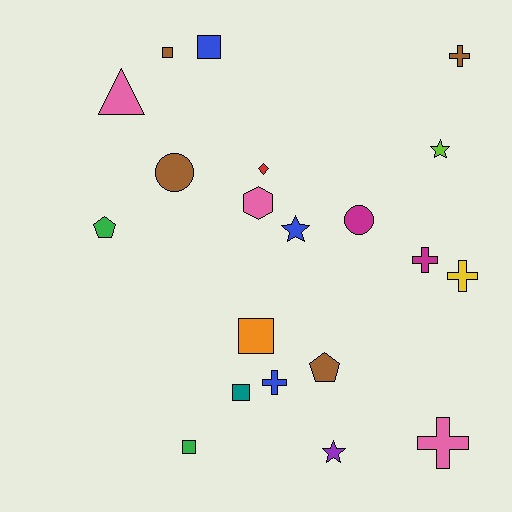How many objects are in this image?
There are 20 objects.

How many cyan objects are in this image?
There are no cyan objects.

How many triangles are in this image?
There is 1 triangle.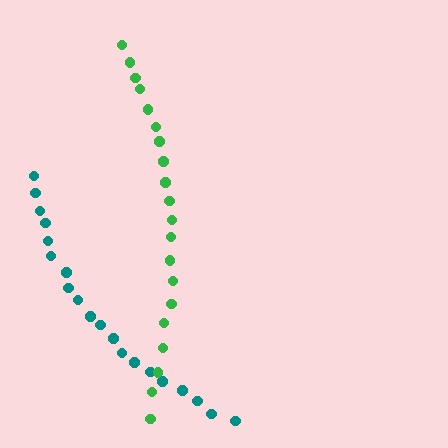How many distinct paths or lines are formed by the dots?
There are 2 distinct paths.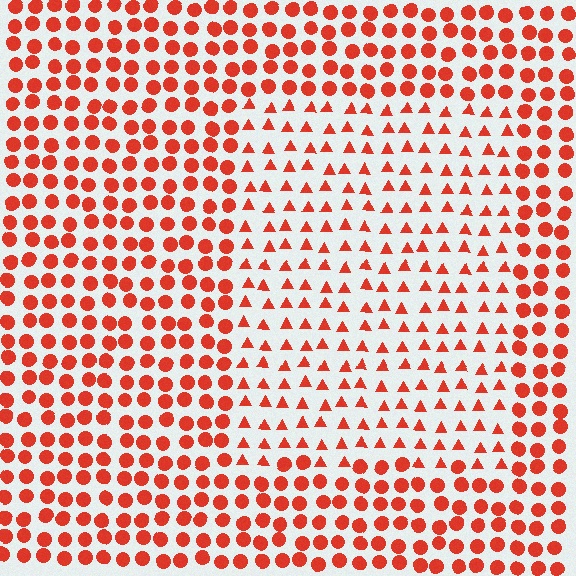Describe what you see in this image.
The image is filled with small red elements arranged in a uniform grid. A rectangle-shaped region contains triangles, while the surrounding area contains circles. The boundary is defined purely by the change in element shape.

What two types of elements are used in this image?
The image uses triangles inside the rectangle region and circles outside it.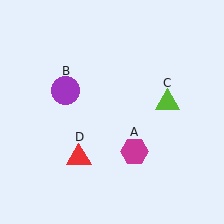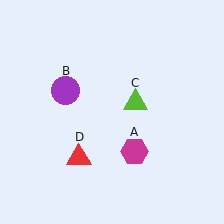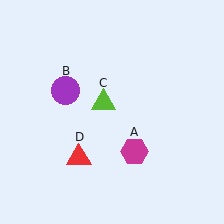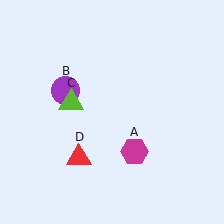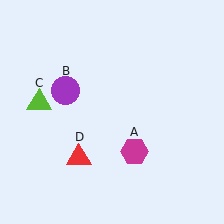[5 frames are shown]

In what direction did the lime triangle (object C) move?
The lime triangle (object C) moved left.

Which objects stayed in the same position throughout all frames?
Magenta hexagon (object A) and purple circle (object B) and red triangle (object D) remained stationary.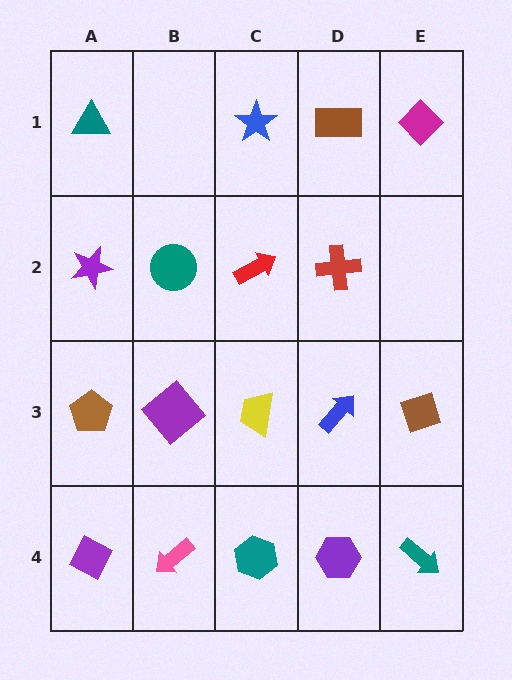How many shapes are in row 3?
5 shapes.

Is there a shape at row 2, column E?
No, that cell is empty.